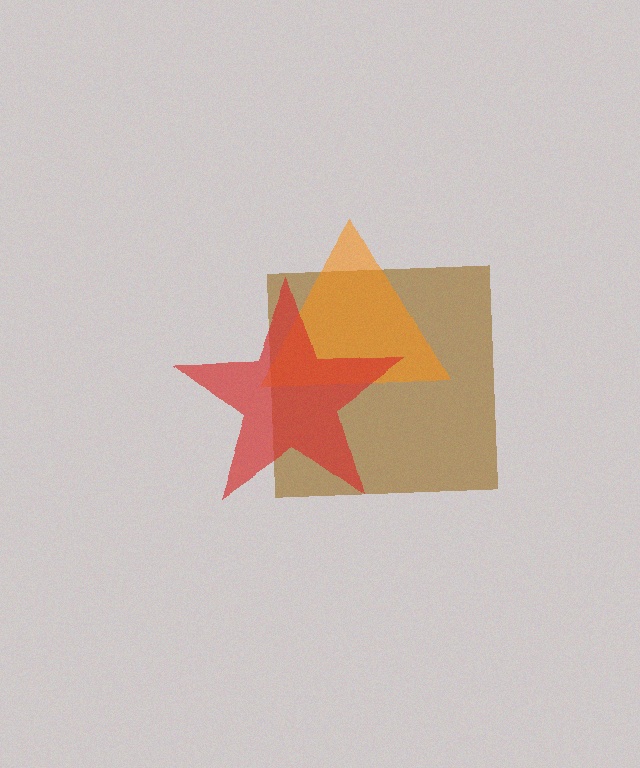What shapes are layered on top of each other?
The layered shapes are: a brown square, an orange triangle, a red star.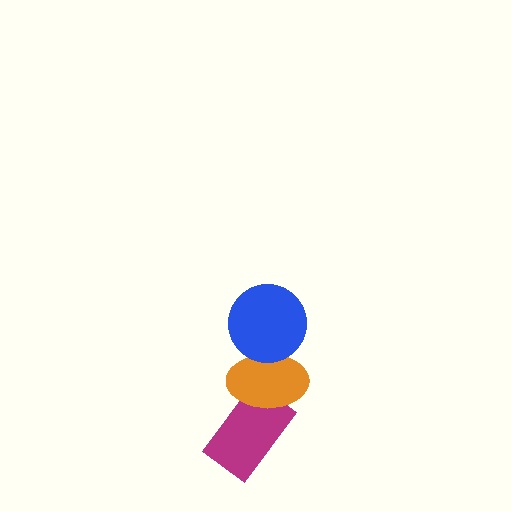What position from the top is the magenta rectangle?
The magenta rectangle is 3rd from the top.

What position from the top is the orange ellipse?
The orange ellipse is 2nd from the top.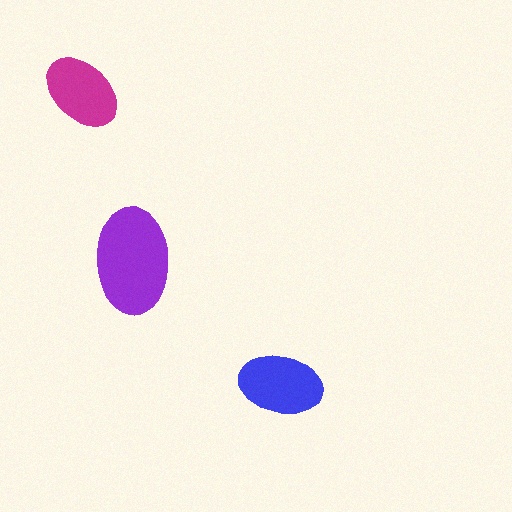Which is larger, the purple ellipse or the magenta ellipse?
The purple one.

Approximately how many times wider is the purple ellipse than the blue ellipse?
About 1.5 times wider.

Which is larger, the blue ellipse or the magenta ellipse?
The blue one.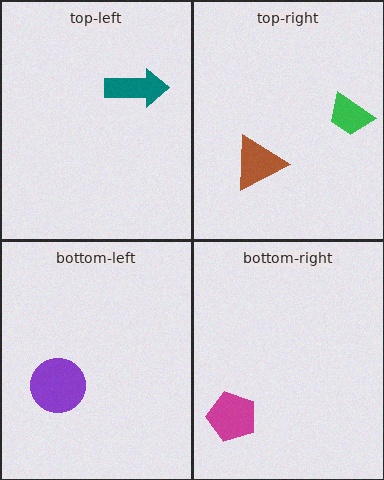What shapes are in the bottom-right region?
The magenta pentagon.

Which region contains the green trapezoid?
The top-right region.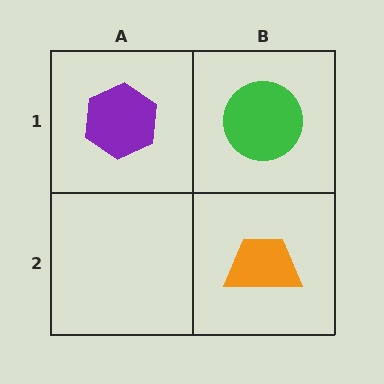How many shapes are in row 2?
1 shape.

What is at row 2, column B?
An orange trapezoid.